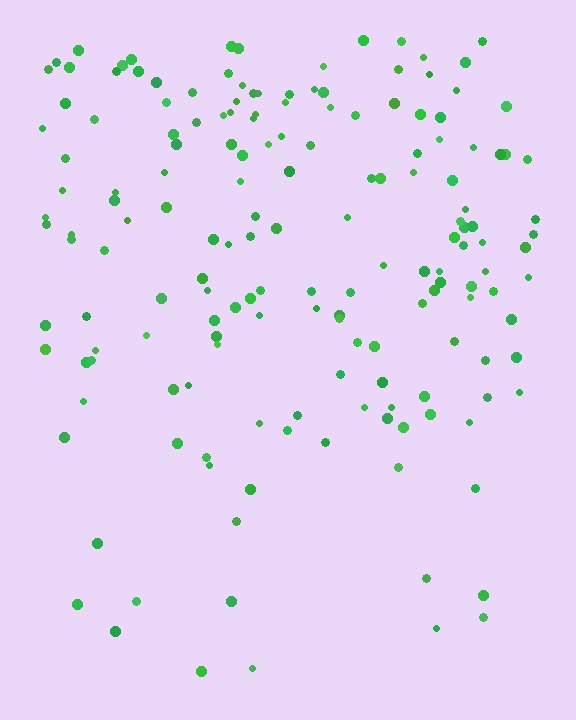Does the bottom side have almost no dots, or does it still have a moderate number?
Still a moderate number, just noticeably fewer than the top.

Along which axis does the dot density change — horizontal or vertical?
Vertical.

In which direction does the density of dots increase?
From bottom to top, with the top side densest.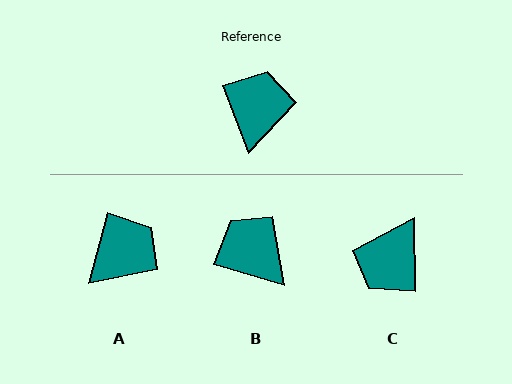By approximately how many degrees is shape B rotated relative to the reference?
Approximately 53 degrees counter-clockwise.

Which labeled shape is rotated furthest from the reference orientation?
C, about 160 degrees away.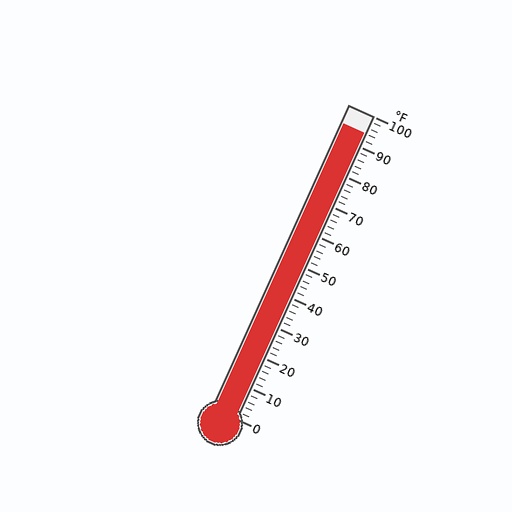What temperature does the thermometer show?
The thermometer shows approximately 94°F.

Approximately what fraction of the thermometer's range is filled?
The thermometer is filled to approximately 95% of its range.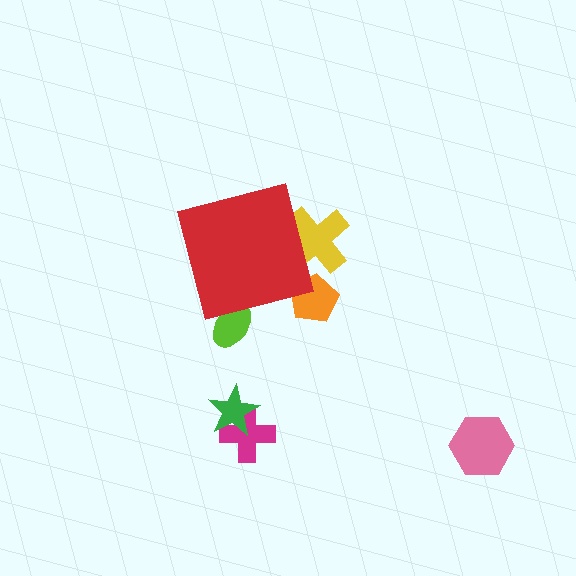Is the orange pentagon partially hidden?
Yes, the orange pentagon is partially hidden behind the red square.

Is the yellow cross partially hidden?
Yes, the yellow cross is partially hidden behind the red square.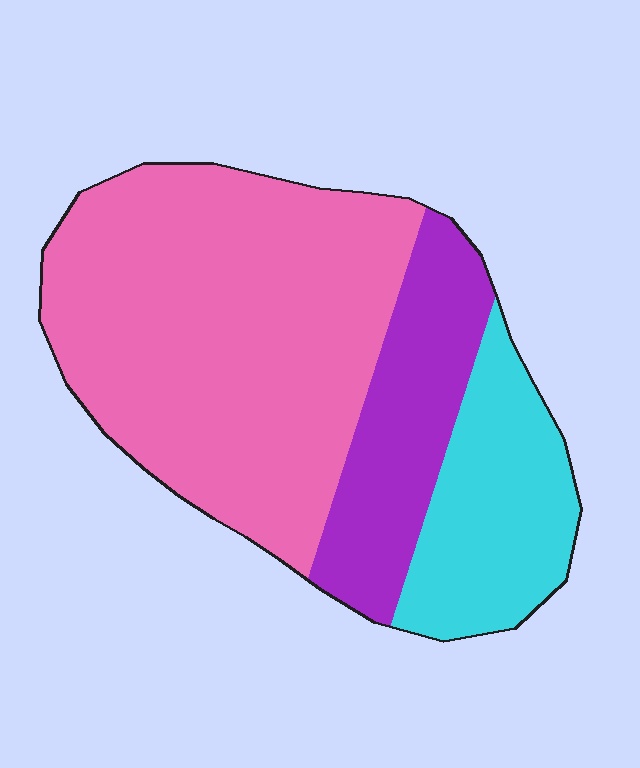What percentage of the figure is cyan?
Cyan covers about 20% of the figure.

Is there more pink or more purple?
Pink.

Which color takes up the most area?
Pink, at roughly 60%.